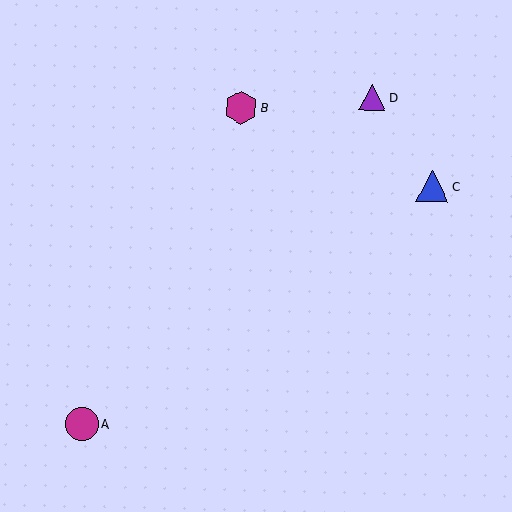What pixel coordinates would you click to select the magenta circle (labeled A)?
Click at (82, 424) to select the magenta circle A.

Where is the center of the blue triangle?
The center of the blue triangle is at (432, 186).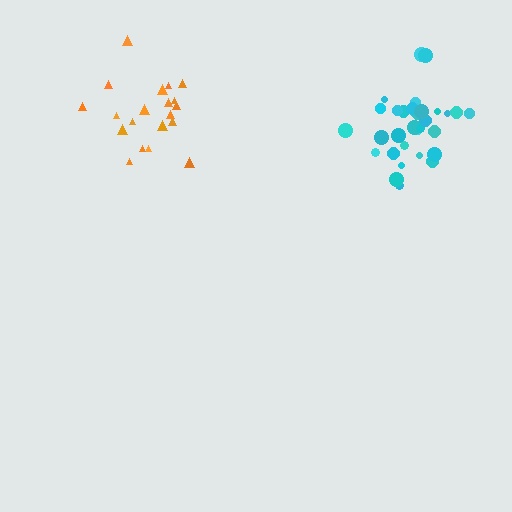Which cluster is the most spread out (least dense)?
Orange.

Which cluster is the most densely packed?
Cyan.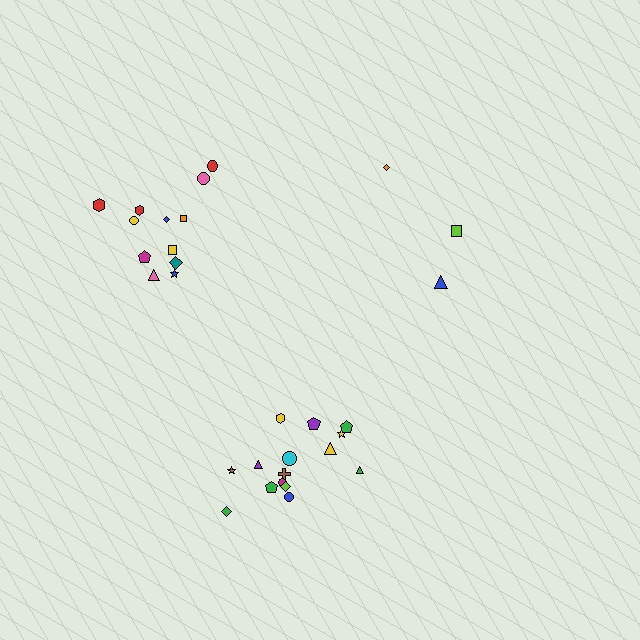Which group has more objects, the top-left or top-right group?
The top-left group.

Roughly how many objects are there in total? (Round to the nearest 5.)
Roughly 30 objects in total.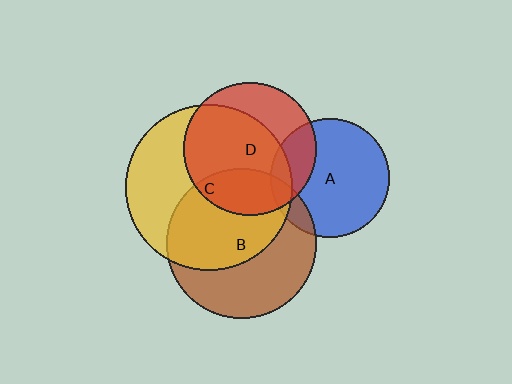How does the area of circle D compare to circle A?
Approximately 1.3 times.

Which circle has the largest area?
Circle C (yellow).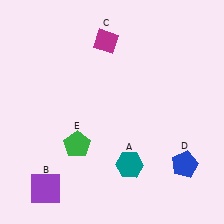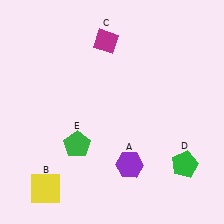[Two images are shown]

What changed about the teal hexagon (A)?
In Image 1, A is teal. In Image 2, it changed to purple.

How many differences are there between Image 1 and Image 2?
There are 3 differences between the two images.